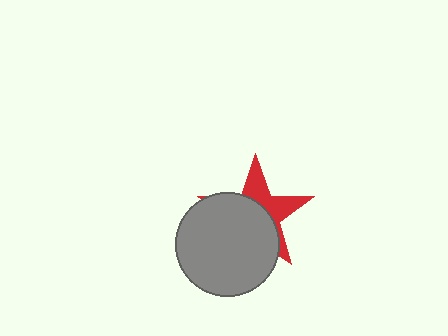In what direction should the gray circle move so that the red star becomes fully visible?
The gray circle should move toward the lower-left. That is the shortest direction to clear the overlap and leave the red star fully visible.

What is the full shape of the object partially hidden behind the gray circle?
The partially hidden object is a red star.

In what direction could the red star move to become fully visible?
The red star could move toward the upper-right. That would shift it out from behind the gray circle entirely.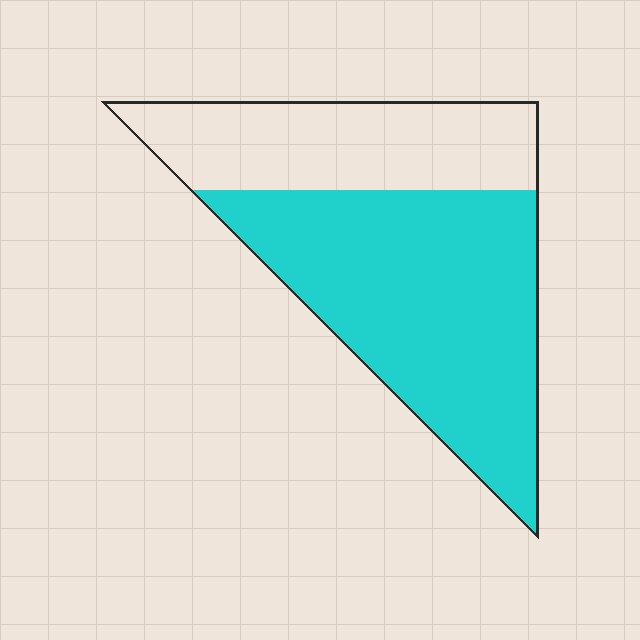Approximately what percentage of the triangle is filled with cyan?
Approximately 65%.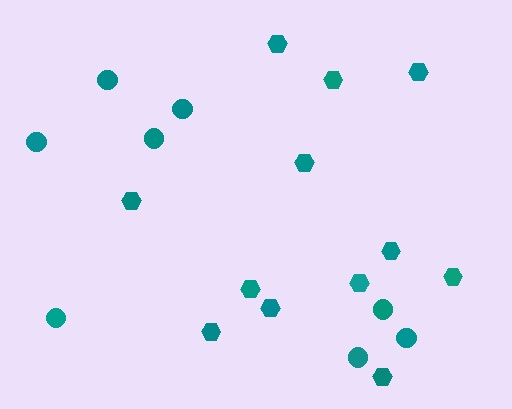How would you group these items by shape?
There are 2 groups: one group of circles (8) and one group of hexagons (12).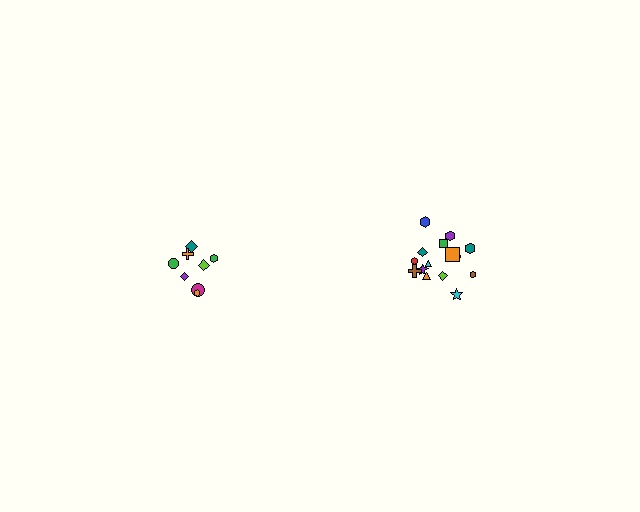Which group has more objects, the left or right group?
The right group.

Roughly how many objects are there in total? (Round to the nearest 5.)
Roughly 25 objects in total.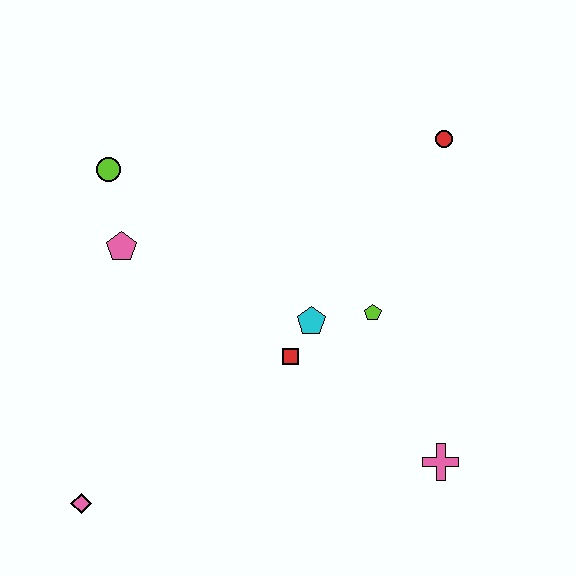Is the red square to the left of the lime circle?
No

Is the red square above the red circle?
No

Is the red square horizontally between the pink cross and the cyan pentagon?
No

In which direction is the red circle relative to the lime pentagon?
The red circle is above the lime pentagon.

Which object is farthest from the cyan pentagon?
The pink diamond is farthest from the cyan pentagon.